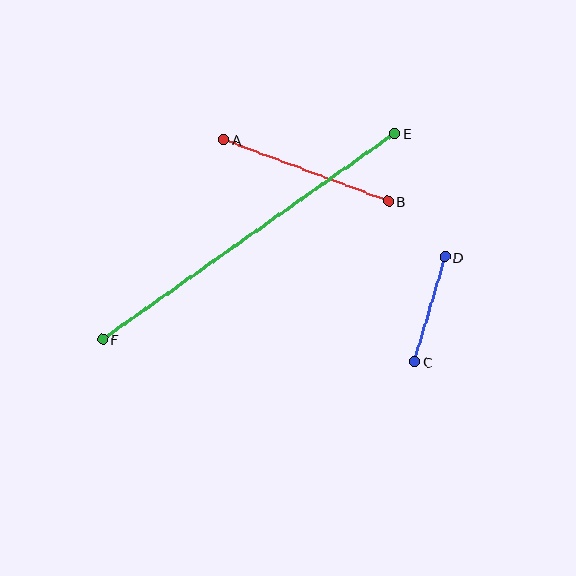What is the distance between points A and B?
The distance is approximately 176 pixels.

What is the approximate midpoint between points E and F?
The midpoint is at approximately (249, 236) pixels.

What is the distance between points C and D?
The distance is approximately 109 pixels.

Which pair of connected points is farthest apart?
Points E and F are farthest apart.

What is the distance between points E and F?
The distance is approximately 358 pixels.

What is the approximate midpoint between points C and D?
The midpoint is at approximately (430, 309) pixels.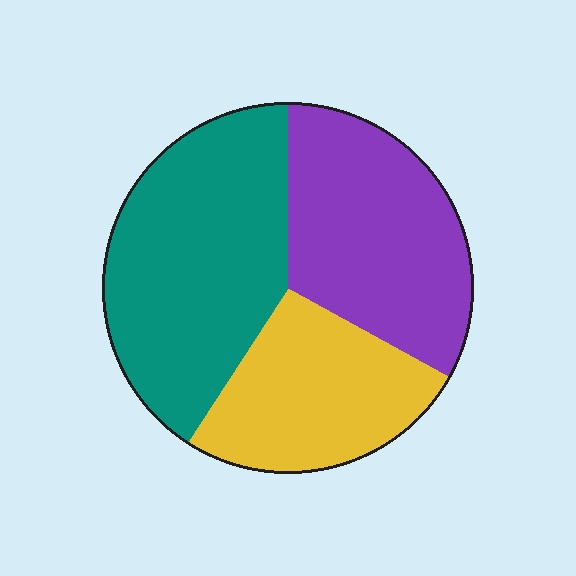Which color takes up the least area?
Yellow, at roughly 25%.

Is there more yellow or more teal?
Teal.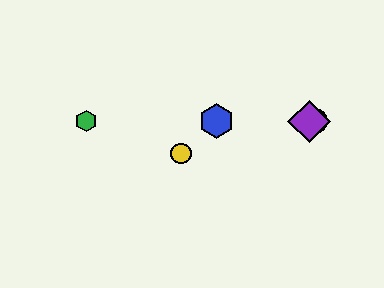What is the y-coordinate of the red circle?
The red circle is at y≈121.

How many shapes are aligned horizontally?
4 shapes (the red circle, the blue hexagon, the green hexagon, the purple diamond) are aligned horizontally.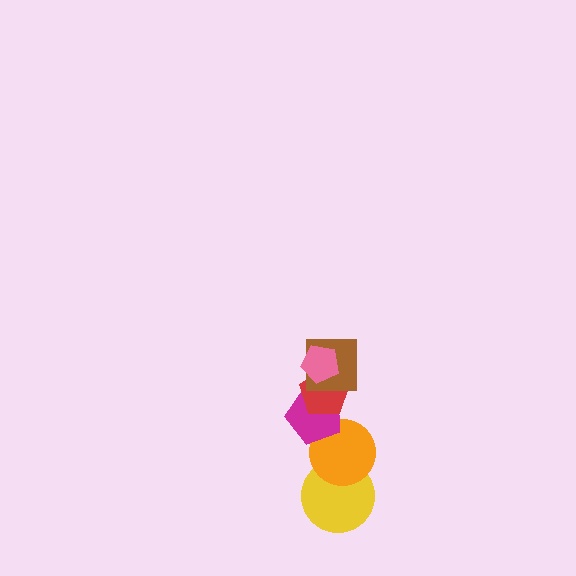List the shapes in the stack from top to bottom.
From top to bottom: the pink pentagon, the brown square, the red pentagon, the magenta pentagon, the orange circle, the yellow circle.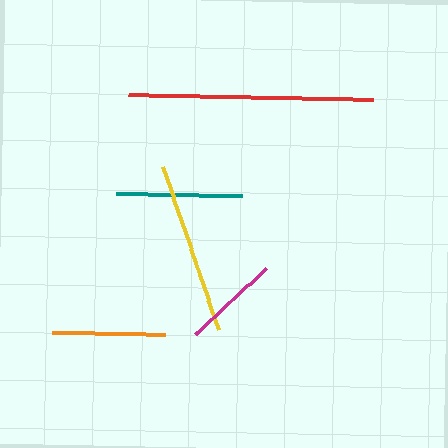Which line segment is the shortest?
The magenta line is the shortest at approximately 97 pixels.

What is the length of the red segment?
The red segment is approximately 245 pixels long.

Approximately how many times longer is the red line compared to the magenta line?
The red line is approximately 2.5 times the length of the magenta line.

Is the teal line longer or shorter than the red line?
The red line is longer than the teal line.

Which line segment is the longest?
The red line is the longest at approximately 245 pixels.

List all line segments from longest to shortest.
From longest to shortest: red, yellow, teal, orange, magenta.